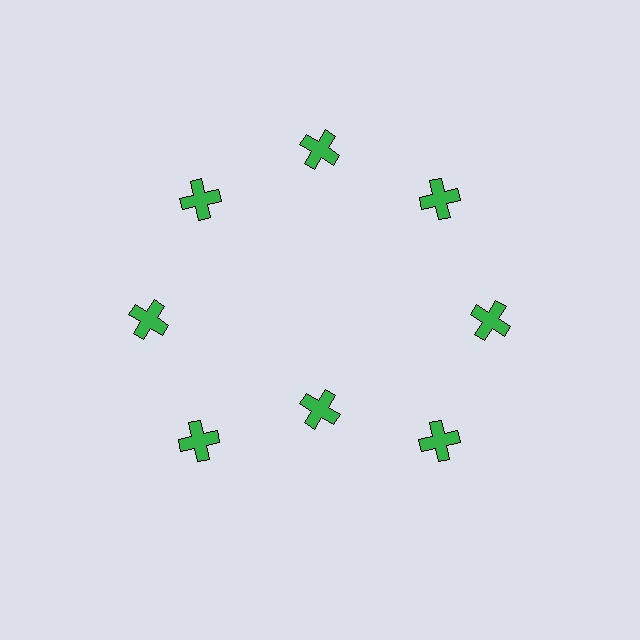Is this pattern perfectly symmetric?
No. The 8 green crosses are arranged in a ring, but one element near the 6 o'clock position is pulled inward toward the center, breaking the 8-fold rotational symmetry.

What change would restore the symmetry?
The symmetry would be restored by moving it outward, back onto the ring so that all 8 crosses sit at equal angles and equal distance from the center.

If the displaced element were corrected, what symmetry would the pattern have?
It would have 8-fold rotational symmetry — the pattern would map onto itself every 45 degrees.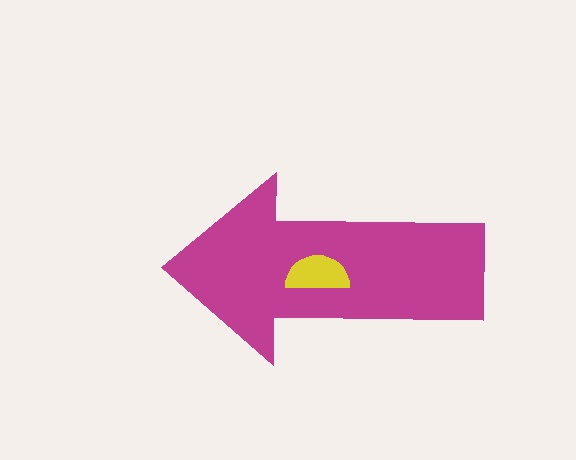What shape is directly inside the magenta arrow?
The yellow semicircle.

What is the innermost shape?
The yellow semicircle.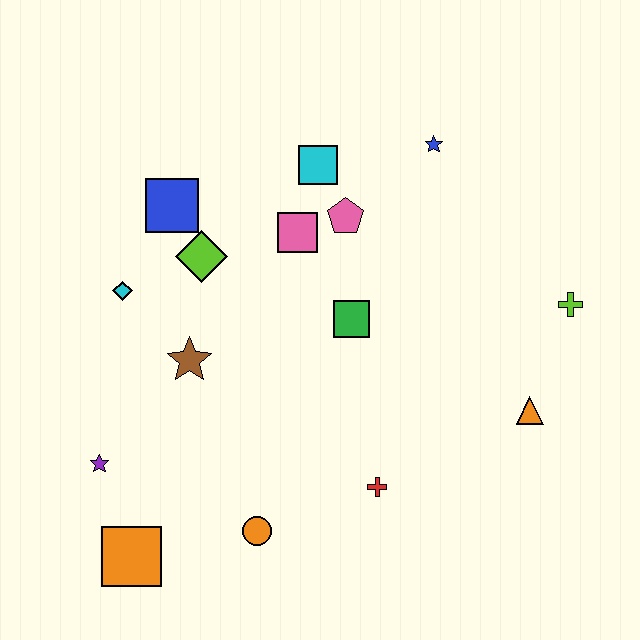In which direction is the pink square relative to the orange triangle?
The pink square is to the left of the orange triangle.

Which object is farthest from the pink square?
The orange square is farthest from the pink square.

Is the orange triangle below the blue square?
Yes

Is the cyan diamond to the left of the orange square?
Yes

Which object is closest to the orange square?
The purple star is closest to the orange square.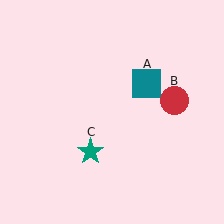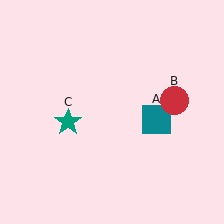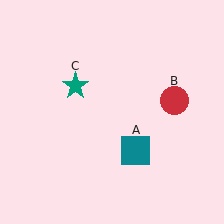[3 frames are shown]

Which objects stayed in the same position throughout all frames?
Red circle (object B) remained stationary.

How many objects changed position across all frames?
2 objects changed position: teal square (object A), teal star (object C).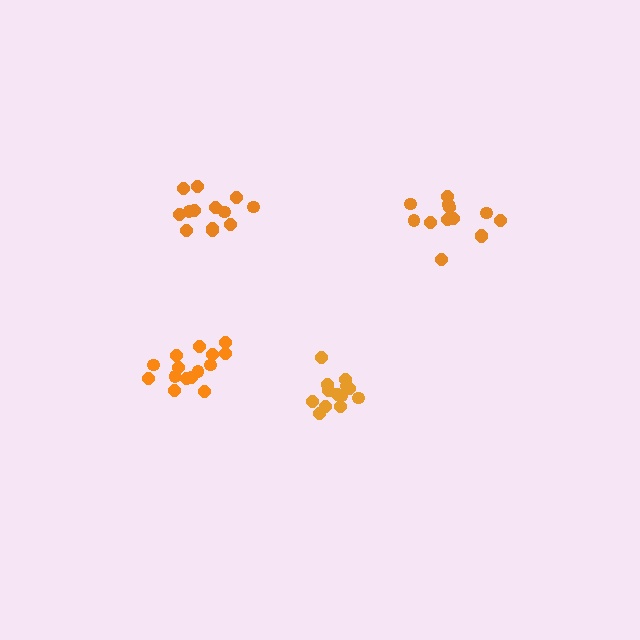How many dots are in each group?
Group 1: 13 dots, Group 2: 13 dots, Group 3: 15 dots, Group 4: 13 dots (54 total).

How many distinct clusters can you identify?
There are 4 distinct clusters.